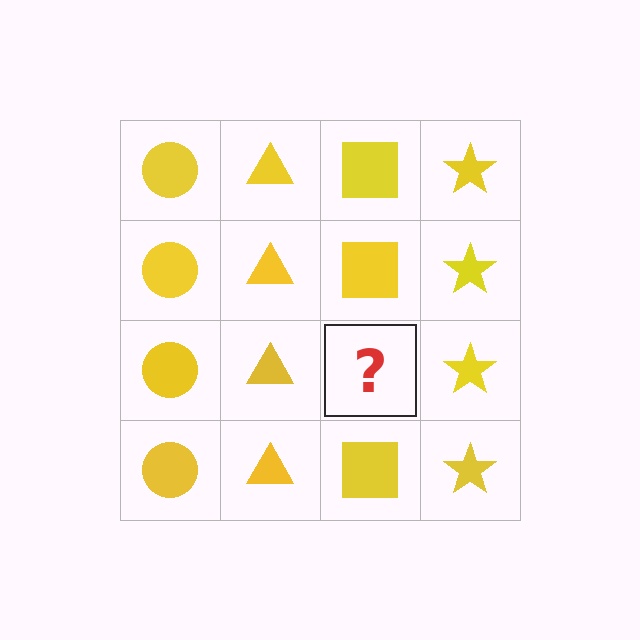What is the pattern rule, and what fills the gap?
The rule is that each column has a consistent shape. The gap should be filled with a yellow square.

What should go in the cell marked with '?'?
The missing cell should contain a yellow square.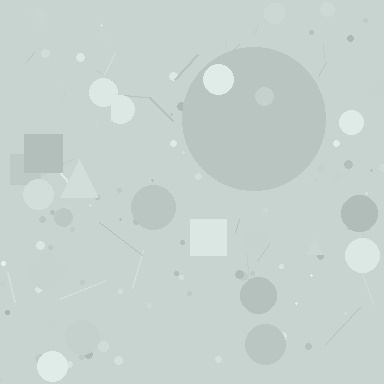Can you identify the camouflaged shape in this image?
The camouflaged shape is a circle.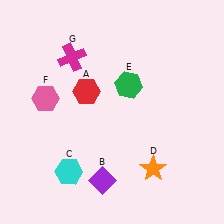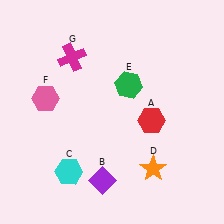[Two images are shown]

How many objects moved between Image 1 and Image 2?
1 object moved between the two images.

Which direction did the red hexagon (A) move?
The red hexagon (A) moved right.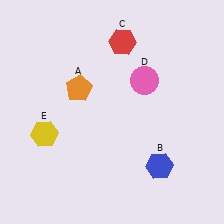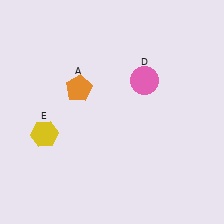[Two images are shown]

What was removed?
The blue hexagon (B), the red hexagon (C) were removed in Image 2.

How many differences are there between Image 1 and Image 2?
There are 2 differences between the two images.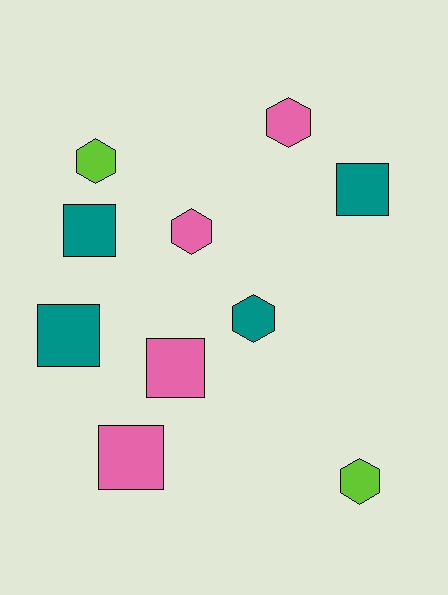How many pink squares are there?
There are 2 pink squares.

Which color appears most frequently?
Teal, with 4 objects.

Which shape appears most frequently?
Square, with 5 objects.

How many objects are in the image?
There are 10 objects.